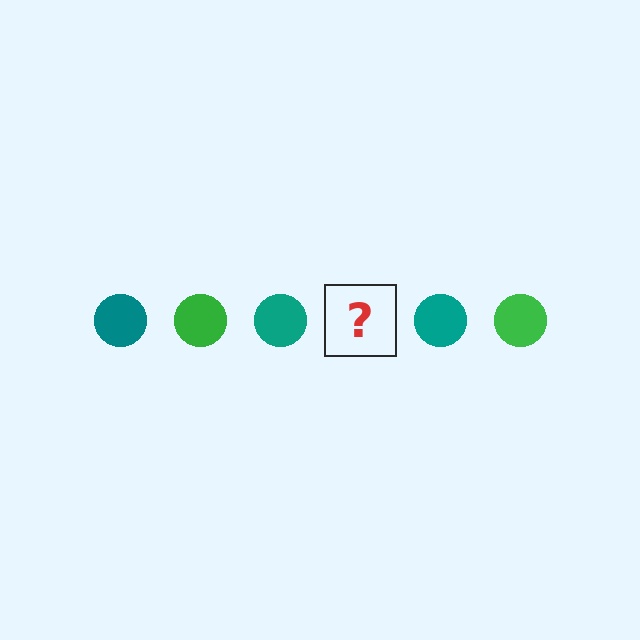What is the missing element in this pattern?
The missing element is a green circle.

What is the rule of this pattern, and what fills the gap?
The rule is that the pattern cycles through teal, green circles. The gap should be filled with a green circle.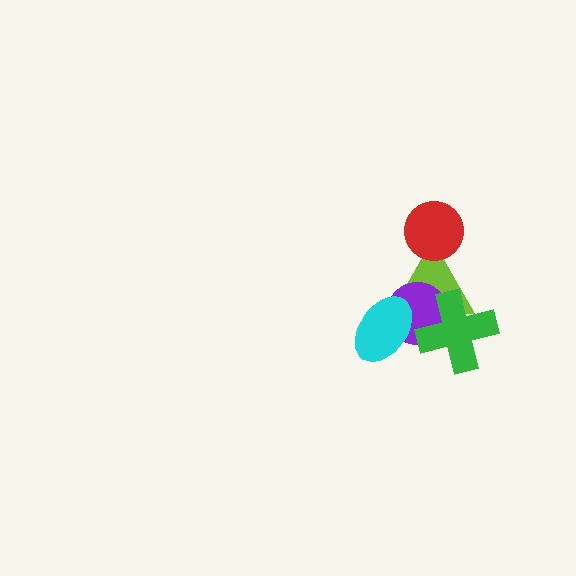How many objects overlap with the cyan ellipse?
2 objects overlap with the cyan ellipse.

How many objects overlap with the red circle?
1 object overlaps with the red circle.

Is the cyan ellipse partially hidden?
No, no other shape covers it.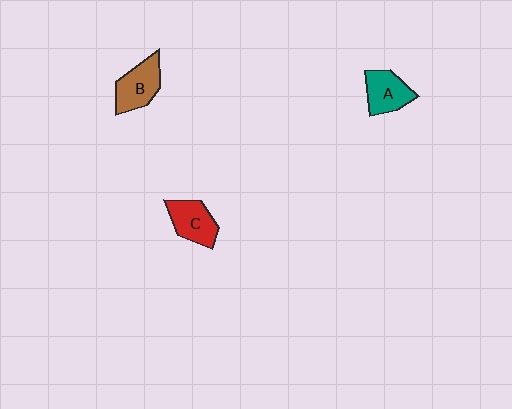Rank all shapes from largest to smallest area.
From largest to smallest: B (brown), C (red), A (teal).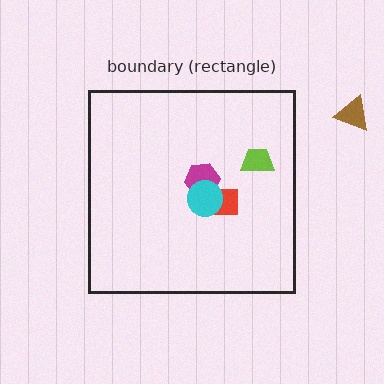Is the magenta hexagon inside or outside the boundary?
Inside.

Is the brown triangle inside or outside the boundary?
Outside.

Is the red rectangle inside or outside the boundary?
Inside.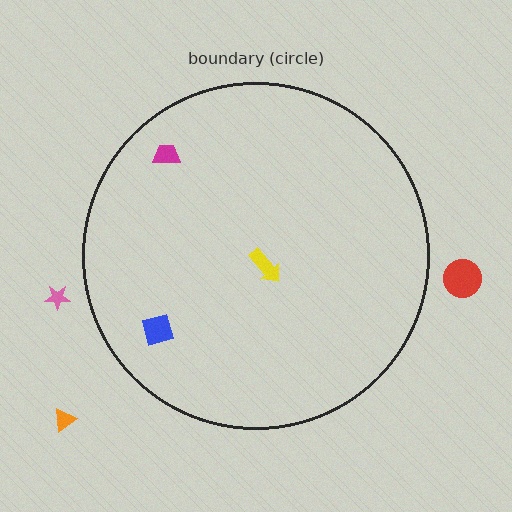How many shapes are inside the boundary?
3 inside, 3 outside.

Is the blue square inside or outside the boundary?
Inside.